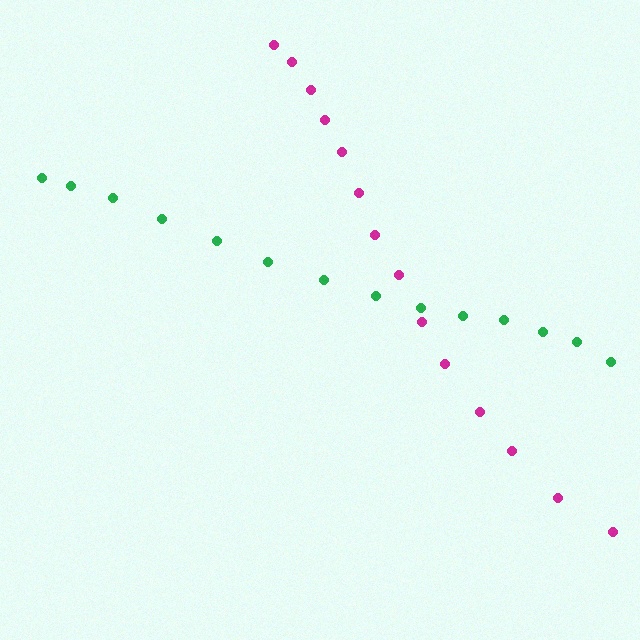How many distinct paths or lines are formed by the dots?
There are 2 distinct paths.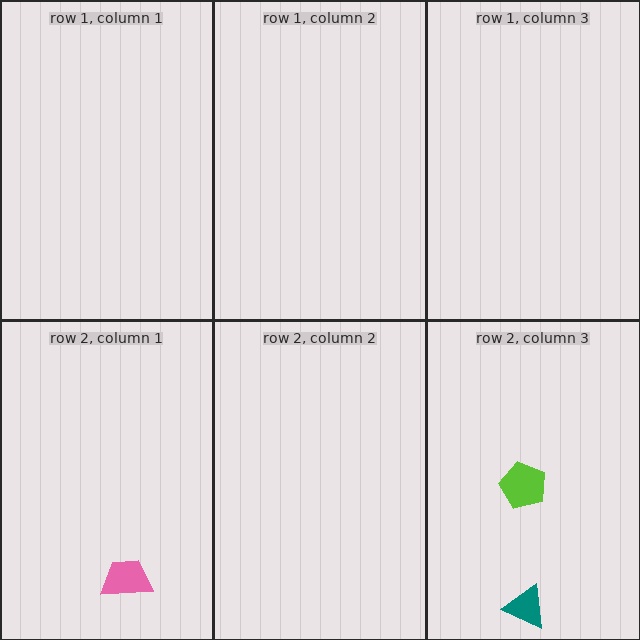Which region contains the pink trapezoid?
The row 2, column 1 region.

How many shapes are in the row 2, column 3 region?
2.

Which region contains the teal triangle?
The row 2, column 3 region.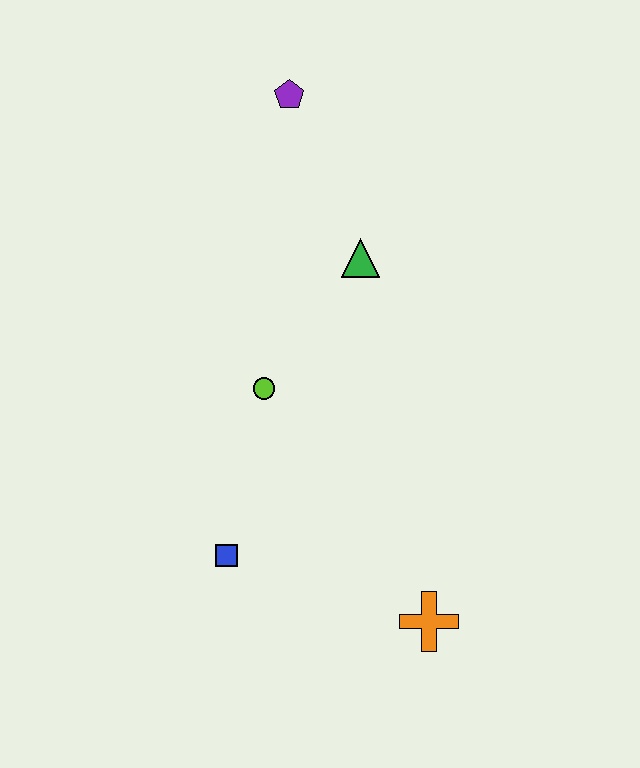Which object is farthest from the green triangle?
The orange cross is farthest from the green triangle.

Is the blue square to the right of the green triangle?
No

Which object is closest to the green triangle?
The lime circle is closest to the green triangle.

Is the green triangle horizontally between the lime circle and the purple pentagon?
No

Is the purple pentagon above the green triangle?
Yes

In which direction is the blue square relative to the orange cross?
The blue square is to the left of the orange cross.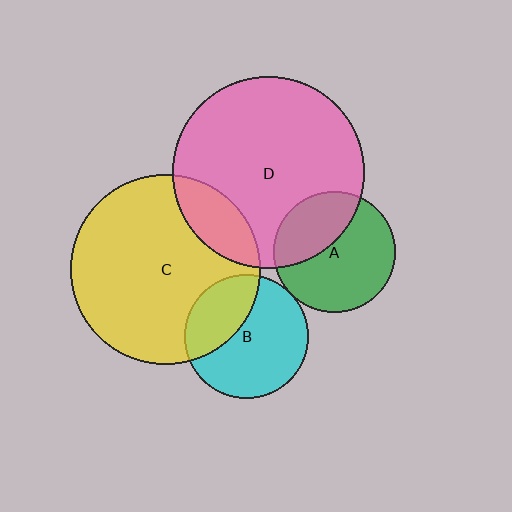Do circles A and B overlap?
Yes.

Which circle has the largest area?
Circle D (pink).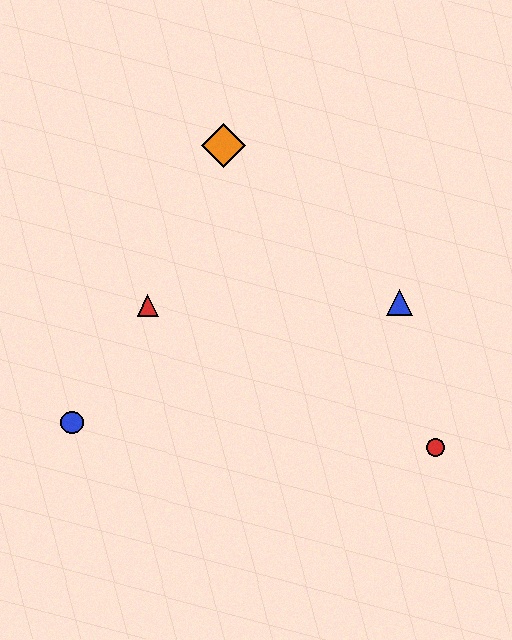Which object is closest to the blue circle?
The red triangle is closest to the blue circle.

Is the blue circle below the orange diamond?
Yes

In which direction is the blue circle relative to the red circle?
The blue circle is to the left of the red circle.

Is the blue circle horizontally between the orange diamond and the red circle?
No